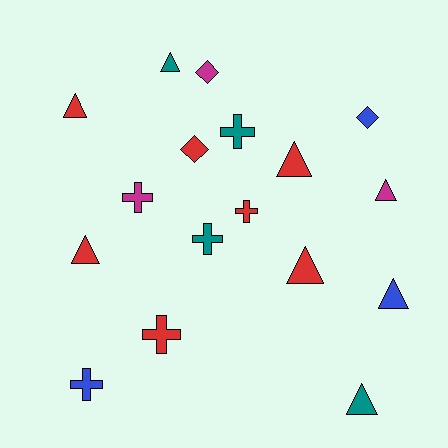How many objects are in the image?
There are 17 objects.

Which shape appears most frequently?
Triangle, with 8 objects.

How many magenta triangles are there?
There is 1 magenta triangle.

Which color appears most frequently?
Red, with 7 objects.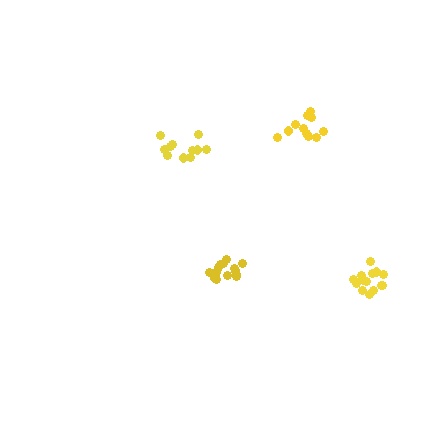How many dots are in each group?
Group 1: 15 dots, Group 2: 11 dots, Group 3: 11 dots, Group 4: 15 dots (52 total).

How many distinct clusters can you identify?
There are 4 distinct clusters.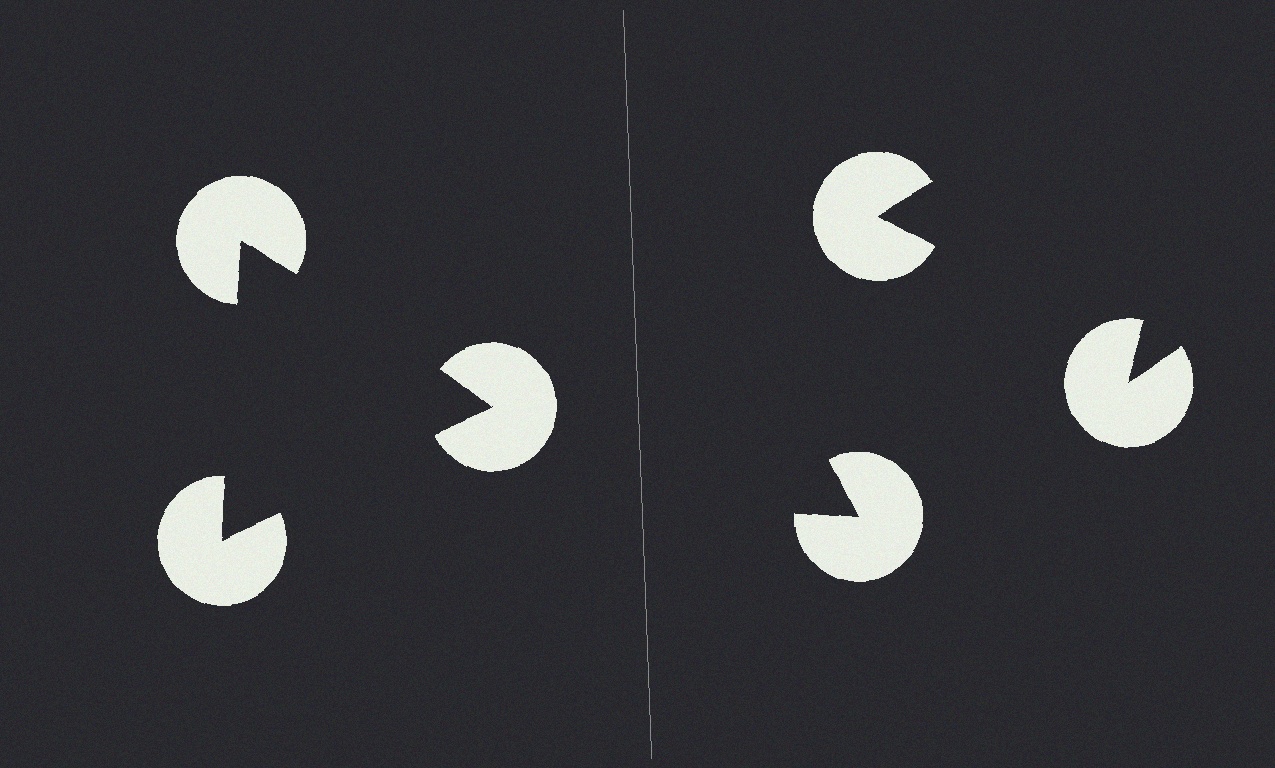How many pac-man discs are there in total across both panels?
6 — 3 on each side.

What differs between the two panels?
The pac-man discs are positioned identically on both sides; only the wedge orientations differ. On the left they align to a triangle; on the right they are misaligned.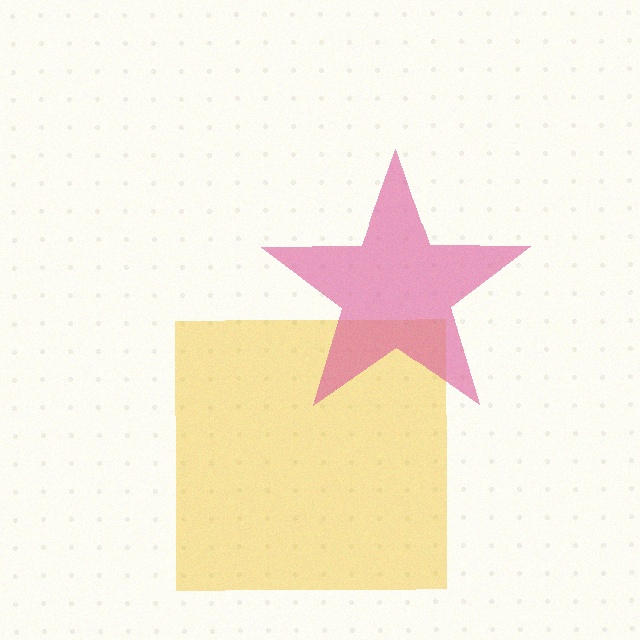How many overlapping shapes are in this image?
There are 2 overlapping shapes in the image.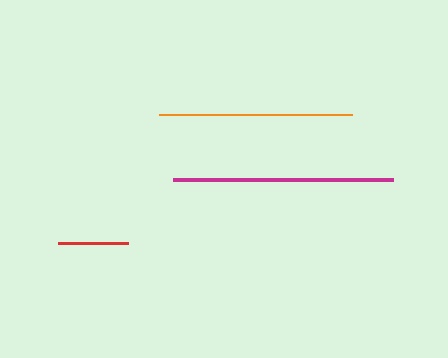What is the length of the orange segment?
The orange segment is approximately 193 pixels long.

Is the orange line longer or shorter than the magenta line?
The magenta line is longer than the orange line.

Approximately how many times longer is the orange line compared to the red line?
The orange line is approximately 2.7 times the length of the red line.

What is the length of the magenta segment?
The magenta segment is approximately 220 pixels long.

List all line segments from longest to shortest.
From longest to shortest: magenta, orange, red.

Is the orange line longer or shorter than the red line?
The orange line is longer than the red line.